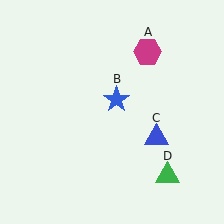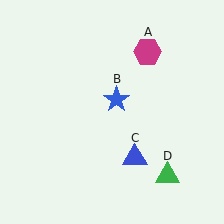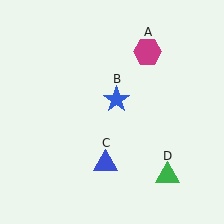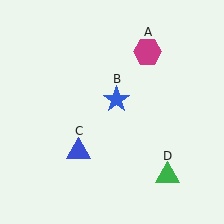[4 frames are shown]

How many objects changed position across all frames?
1 object changed position: blue triangle (object C).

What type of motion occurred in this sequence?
The blue triangle (object C) rotated clockwise around the center of the scene.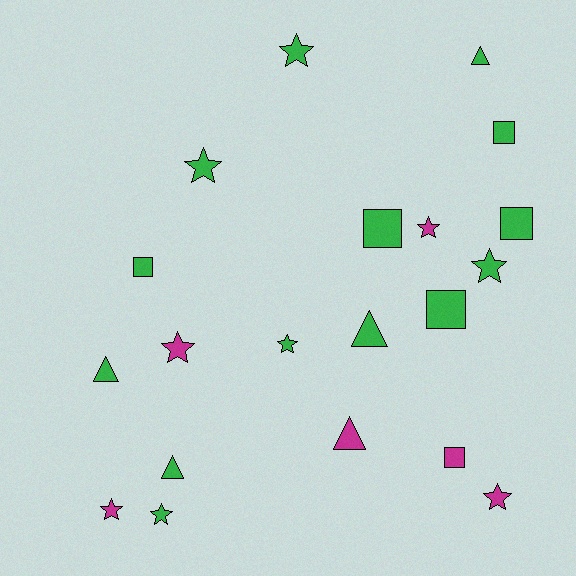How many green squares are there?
There are 5 green squares.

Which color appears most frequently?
Green, with 14 objects.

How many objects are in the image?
There are 20 objects.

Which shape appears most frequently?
Star, with 9 objects.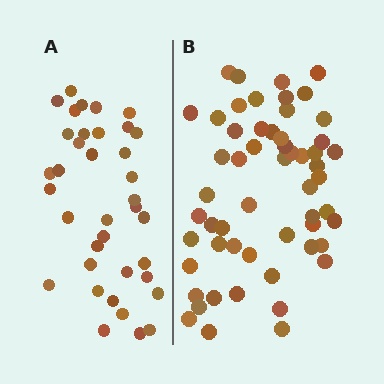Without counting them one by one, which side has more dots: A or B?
Region B (the right region) has more dots.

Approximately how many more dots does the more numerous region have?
Region B has approximately 20 more dots than region A.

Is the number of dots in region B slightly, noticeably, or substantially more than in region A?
Region B has substantially more. The ratio is roughly 1.5 to 1.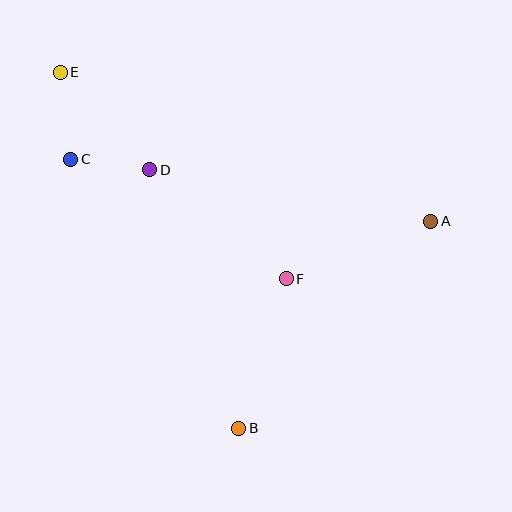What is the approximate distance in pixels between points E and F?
The distance between E and F is approximately 306 pixels.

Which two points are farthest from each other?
Points A and E are farthest from each other.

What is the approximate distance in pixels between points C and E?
The distance between C and E is approximately 87 pixels.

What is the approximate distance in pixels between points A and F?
The distance between A and F is approximately 155 pixels.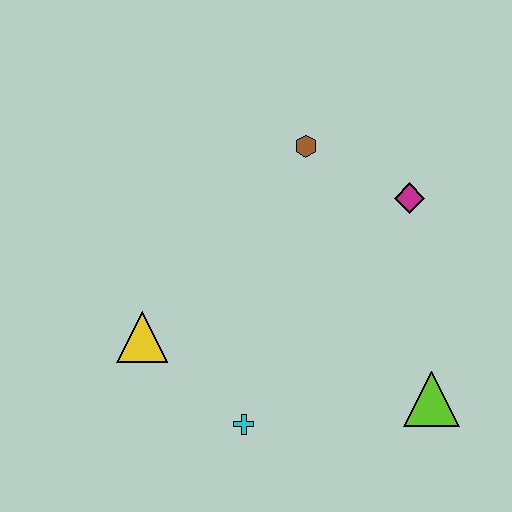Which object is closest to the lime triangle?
The cyan cross is closest to the lime triangle.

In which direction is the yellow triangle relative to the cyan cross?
The yellow triangle is to the left of the cyan cross.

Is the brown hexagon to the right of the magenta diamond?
No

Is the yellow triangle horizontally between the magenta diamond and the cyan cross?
No